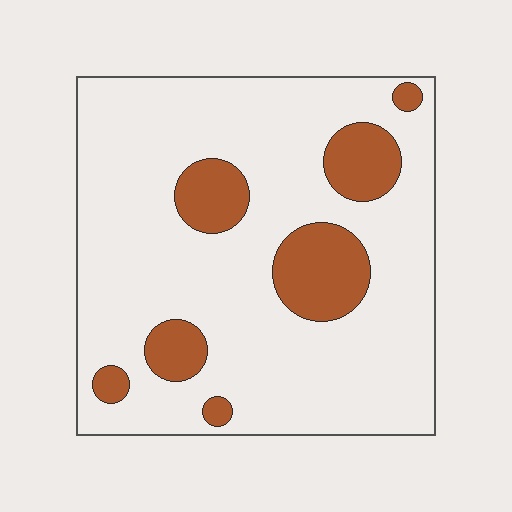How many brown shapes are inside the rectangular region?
7.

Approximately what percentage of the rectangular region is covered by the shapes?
Approximately 20%.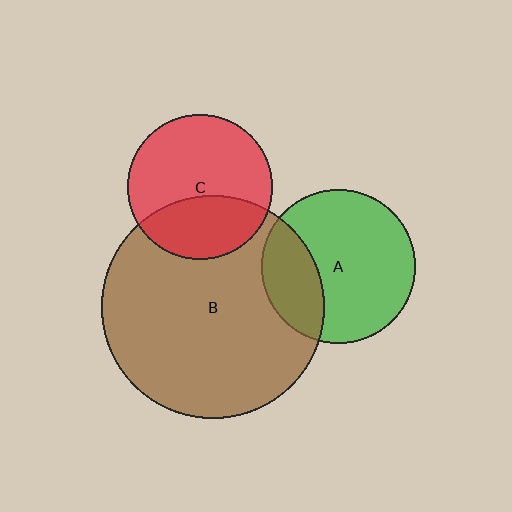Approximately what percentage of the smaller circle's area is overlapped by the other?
Approximately 30%.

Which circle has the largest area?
Circle B (brown).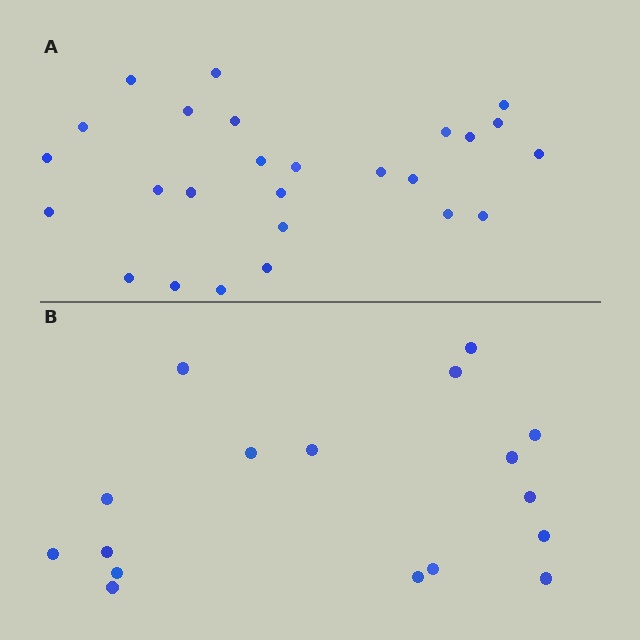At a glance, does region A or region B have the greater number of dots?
Region A (the top region) has more dots.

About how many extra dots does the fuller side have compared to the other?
Region A has roughly 8 or so more dots than region B.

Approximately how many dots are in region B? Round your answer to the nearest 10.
About 20 dots. (The exact count is 17, which rounds to 20.)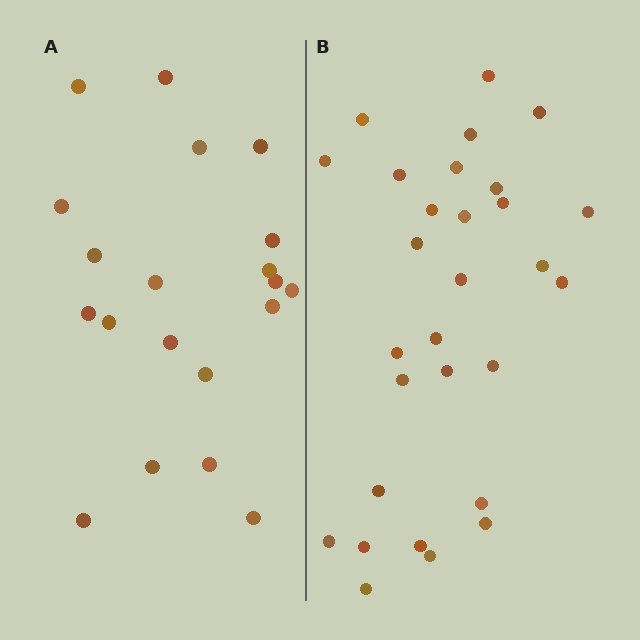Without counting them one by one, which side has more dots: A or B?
Region B (the right region) has more dots.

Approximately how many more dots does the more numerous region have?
Region B has roughly 8 or so more dots than region A.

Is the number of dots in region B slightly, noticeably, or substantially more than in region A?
Region B has substantially more. The ratio is roughly 1.4 to 1.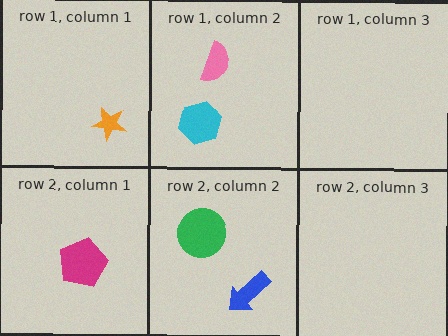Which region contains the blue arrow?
The row 2, column 2 region.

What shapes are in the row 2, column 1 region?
The magenta pentagon.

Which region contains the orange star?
The row 1, column 1 region.